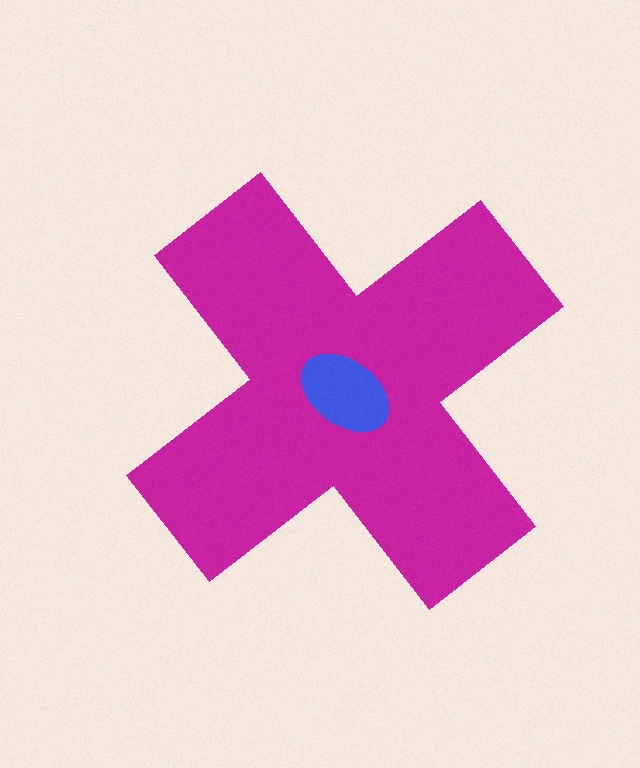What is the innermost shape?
The blue ellipse.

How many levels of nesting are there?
2.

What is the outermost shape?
The magenta cross.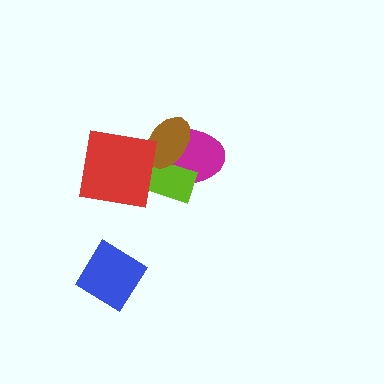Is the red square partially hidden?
No, no other shape covers it.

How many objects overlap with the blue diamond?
0 objects overlap with the blue diamond.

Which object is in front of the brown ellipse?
The red square is in front of the brown ellipse.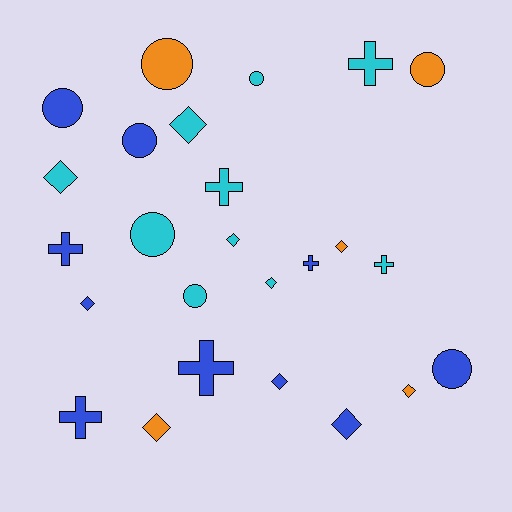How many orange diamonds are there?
There are 3 orange diamonds.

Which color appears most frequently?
Blue, with 10 objects.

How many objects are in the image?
There are 25 objects.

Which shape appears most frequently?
Diamond, with 10 objects.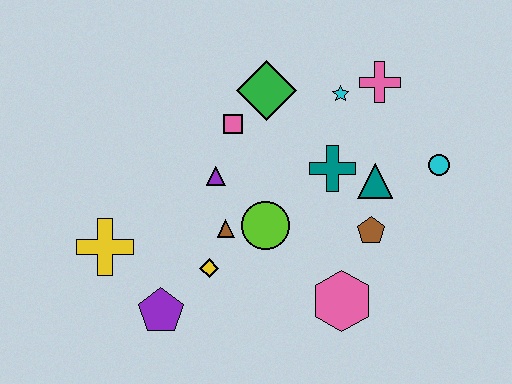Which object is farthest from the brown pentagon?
The yellow cross is farthest from the brown pentagon.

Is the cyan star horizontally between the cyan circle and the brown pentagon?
No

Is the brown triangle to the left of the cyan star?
Yes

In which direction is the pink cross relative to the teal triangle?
The pink cross is above the teal triangle.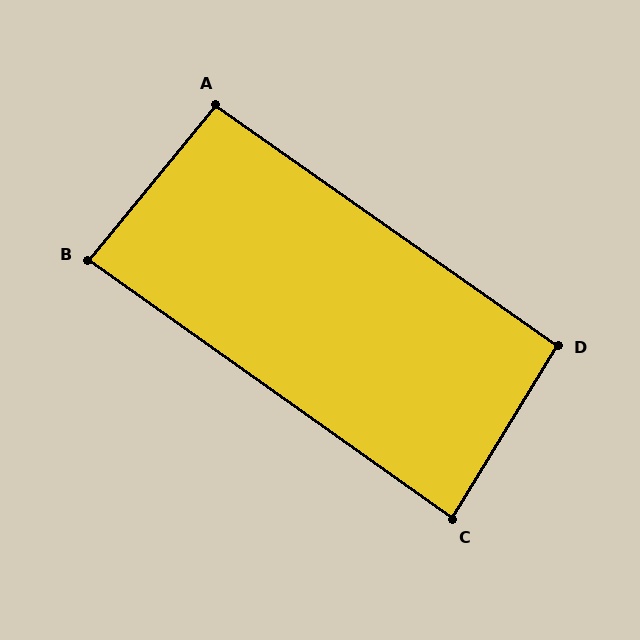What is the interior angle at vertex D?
Approximately 94 degrees (approximately right).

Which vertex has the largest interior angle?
A, at approximately 94 degrees.